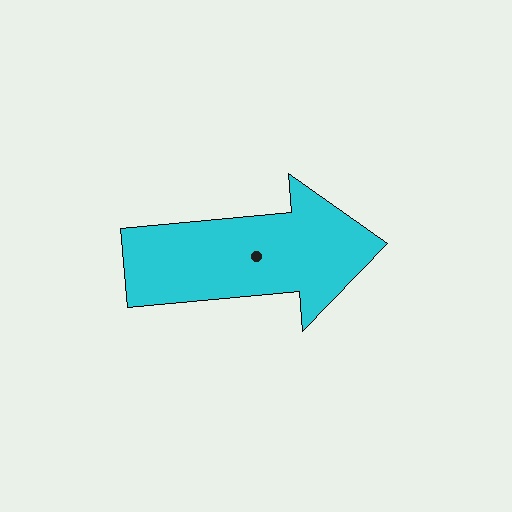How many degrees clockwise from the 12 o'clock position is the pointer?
Approximately 85 degrees.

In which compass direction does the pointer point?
East.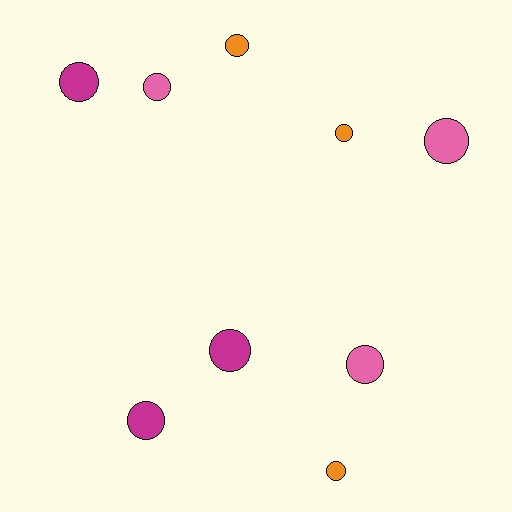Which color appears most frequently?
Pink, with 3 objects.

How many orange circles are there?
There are 3 orange circles.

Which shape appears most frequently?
Circle, with 9 objects.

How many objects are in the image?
There are 9 objects.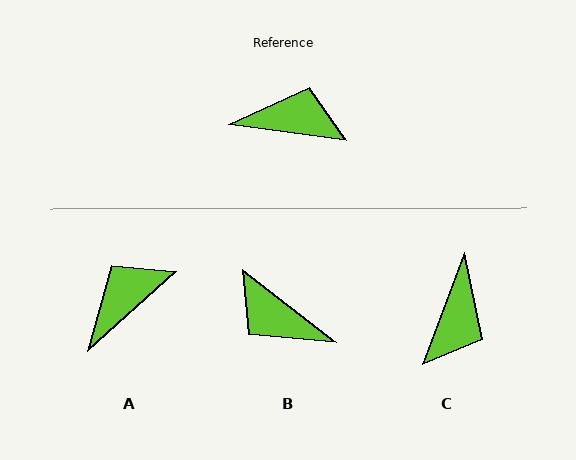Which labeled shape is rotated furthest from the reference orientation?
B, about 150 degrees away.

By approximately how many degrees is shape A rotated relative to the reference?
Approximately 49 degrees counter-clockwise.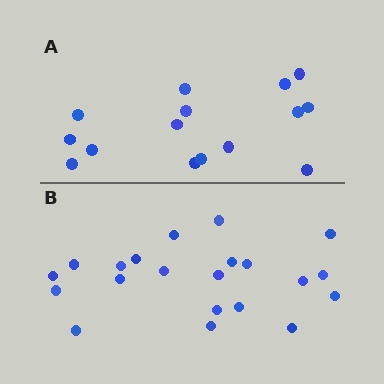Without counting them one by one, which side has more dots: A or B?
Region B (the bottom region) has more dots.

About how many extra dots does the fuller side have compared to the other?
Region B has about 6 more dots than region A.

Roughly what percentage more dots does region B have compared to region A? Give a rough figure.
About 40% more.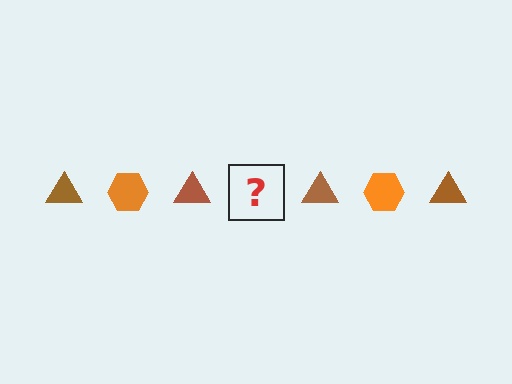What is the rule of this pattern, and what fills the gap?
The rule is that the pattern alternates between brown triangle and orange hexagon. The gap should be filled with an orange hexagon.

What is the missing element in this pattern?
The missing element is an orange hexagon.